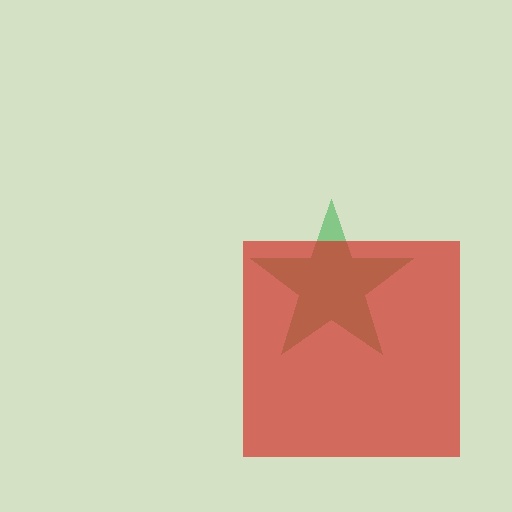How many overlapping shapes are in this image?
There are 2 overlapping shapes in the image.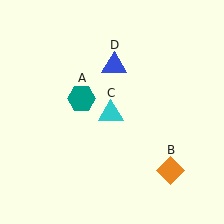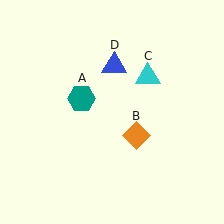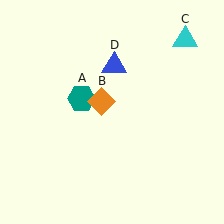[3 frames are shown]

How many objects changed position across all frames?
2 objects changed position: orange diamond (object B), cyan triangle (object C).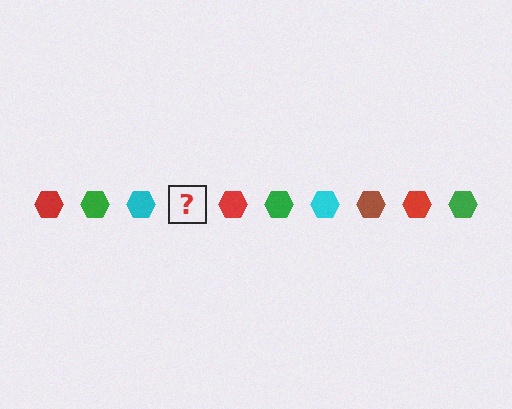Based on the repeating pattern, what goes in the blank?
The blank should be a brown hexagon.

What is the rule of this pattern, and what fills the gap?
The rule is that the pattern cycles through red, green, cyan, brown hexagons. The gap should be filled with a brown hexagon.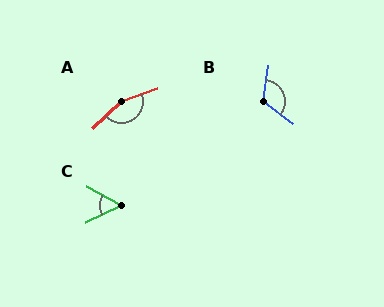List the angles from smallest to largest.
C (55°), B (119°), A (157°).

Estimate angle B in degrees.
Approximately 119 degrees.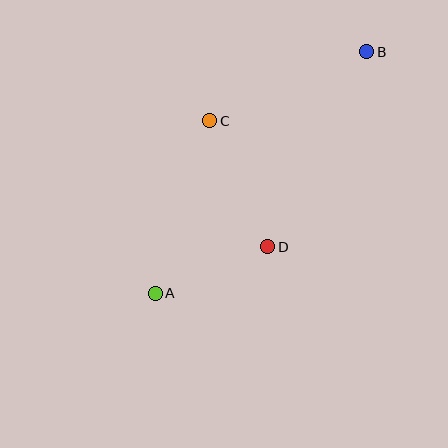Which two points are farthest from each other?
Points A and B are farthest from each other.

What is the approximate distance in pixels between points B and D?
The distance between B and D is approximately 218 pixels.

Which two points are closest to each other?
Points A and D are closest to each other.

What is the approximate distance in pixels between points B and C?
The distance between B and C is approximately 171 pixels.